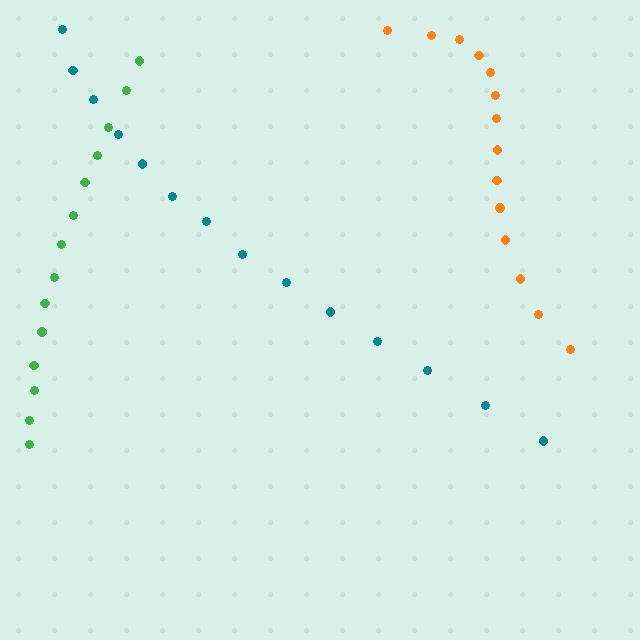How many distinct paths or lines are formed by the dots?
There are 3 distinct paths.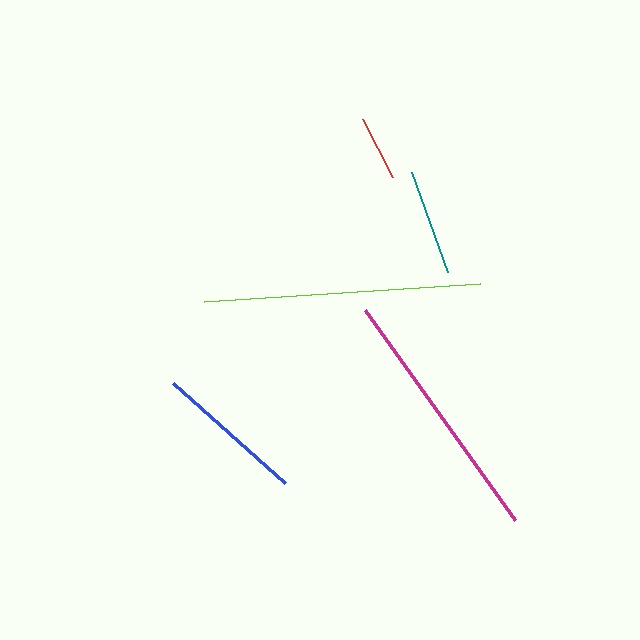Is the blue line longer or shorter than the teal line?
The blue line is longer than the teal line.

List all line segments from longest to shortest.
From longest to shortest: lime, magenta, blue, teal, red.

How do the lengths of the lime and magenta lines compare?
The lime and magenta lines are approximately the same length.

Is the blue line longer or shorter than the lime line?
The lime line is longer than the blue line.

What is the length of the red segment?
The red segment is approximately 65 pixels long.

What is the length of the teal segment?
The teal segment is approximately 106 pixels long.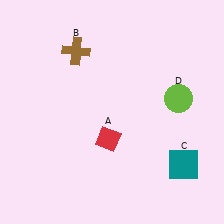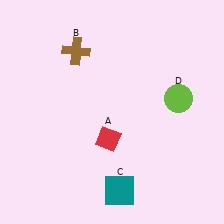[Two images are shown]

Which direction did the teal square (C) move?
The teal square (C) moved left.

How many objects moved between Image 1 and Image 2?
1 object moved between the two images.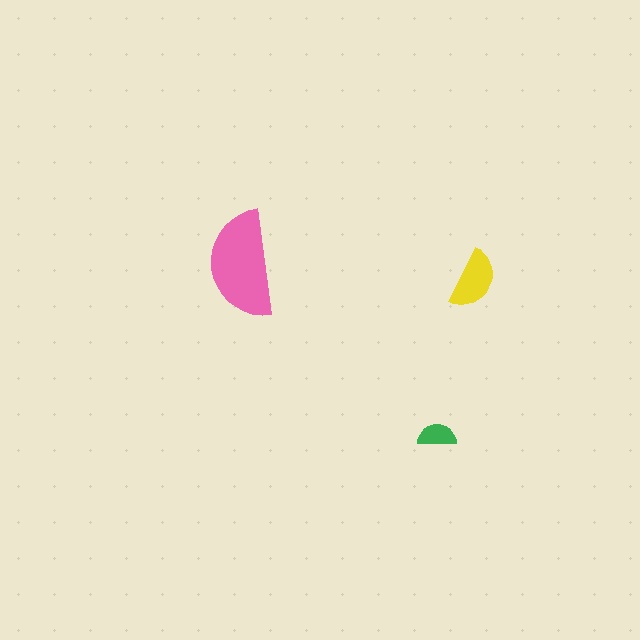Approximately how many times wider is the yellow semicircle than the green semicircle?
About 1.5 times wider.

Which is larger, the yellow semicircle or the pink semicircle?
The pink one.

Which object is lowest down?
The green semicircle is bottommost.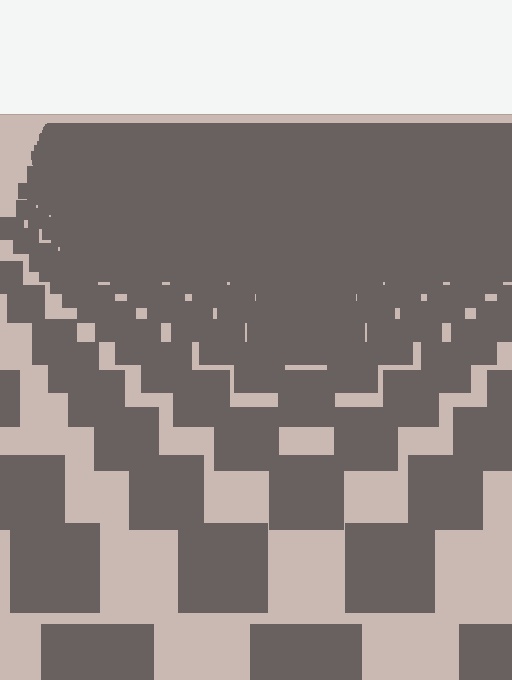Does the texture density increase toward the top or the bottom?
Density increases toward the top.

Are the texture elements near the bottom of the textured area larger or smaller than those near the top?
Larger. Near the bottom, elements are closer to the viewer and appear at a bigger on-screen size.